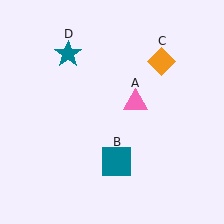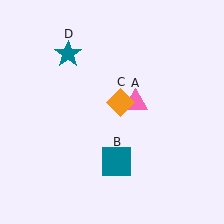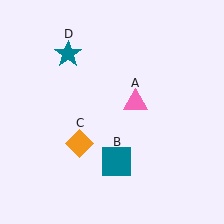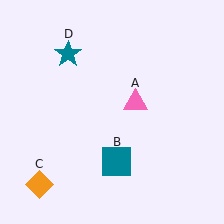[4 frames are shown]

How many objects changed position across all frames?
1 object changed position: orange diamond (object C).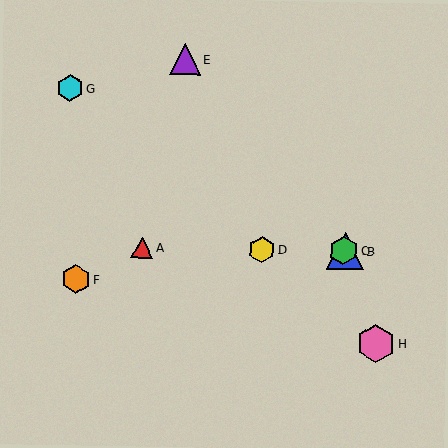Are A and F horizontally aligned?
No, A is at y≈247 and F is at y≈279.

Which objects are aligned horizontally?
Objects A, B, C, D are aligned horizontally.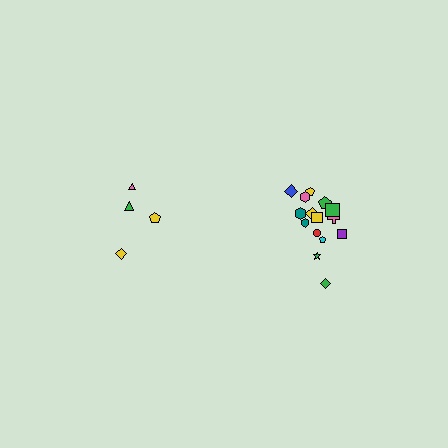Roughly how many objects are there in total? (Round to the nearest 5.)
Roughly 20 objects in total.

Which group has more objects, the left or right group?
The right group.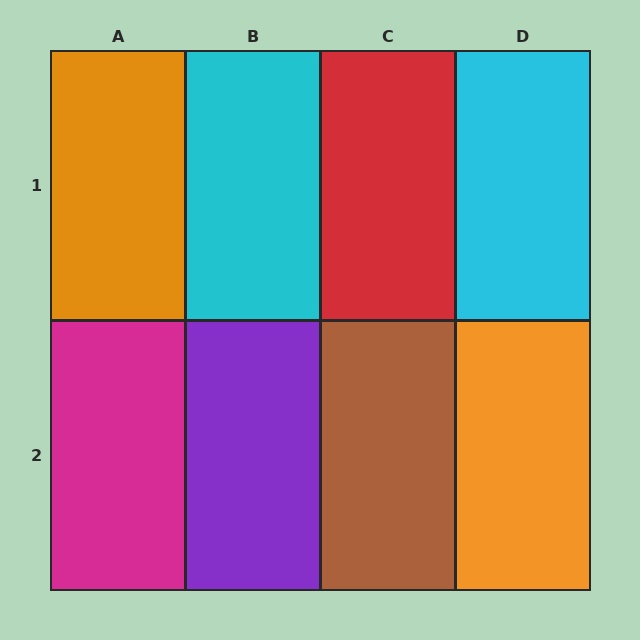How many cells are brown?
1 cell is brown.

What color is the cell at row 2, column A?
Magenta.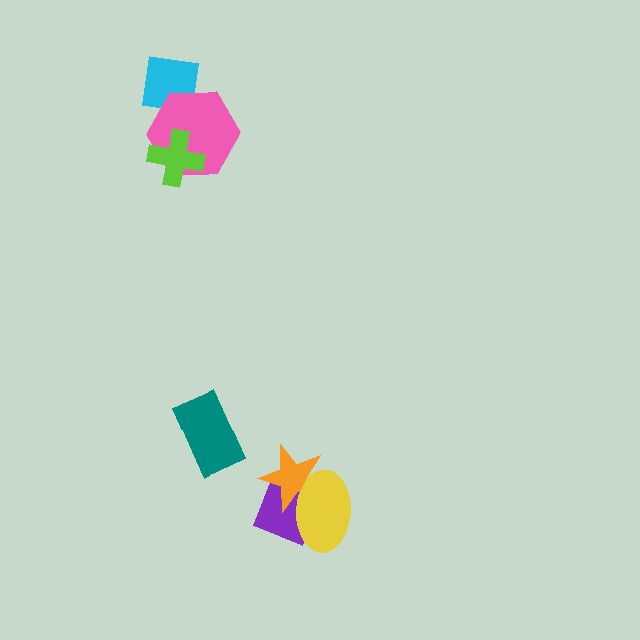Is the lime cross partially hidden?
No, no other shape covers it.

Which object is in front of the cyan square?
The pink hexagon is in front of the cyan square.